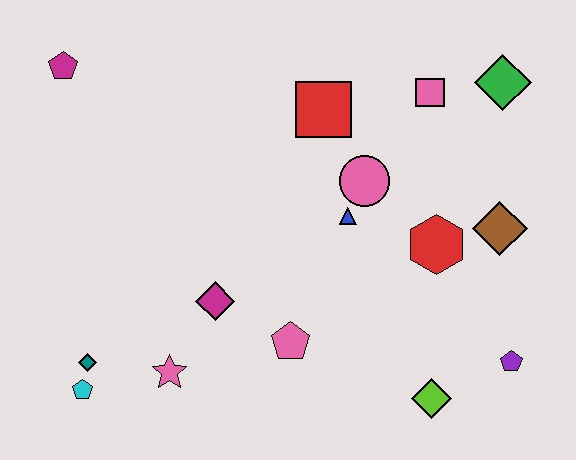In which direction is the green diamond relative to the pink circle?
The green diamond is to the right of the pink circle.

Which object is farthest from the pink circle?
The cyan pentagon is farthest from the pink circle.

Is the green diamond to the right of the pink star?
Yes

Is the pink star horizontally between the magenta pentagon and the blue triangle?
Yes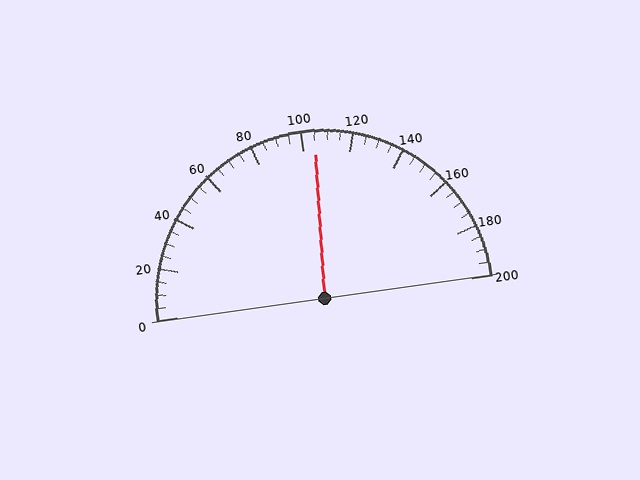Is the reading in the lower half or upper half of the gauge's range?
The reading is in the upper half of the range (0 to 200).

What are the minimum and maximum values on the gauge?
The gauge ranges from 0 to 200.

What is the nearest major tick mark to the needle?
The nearest major tick mark is 100.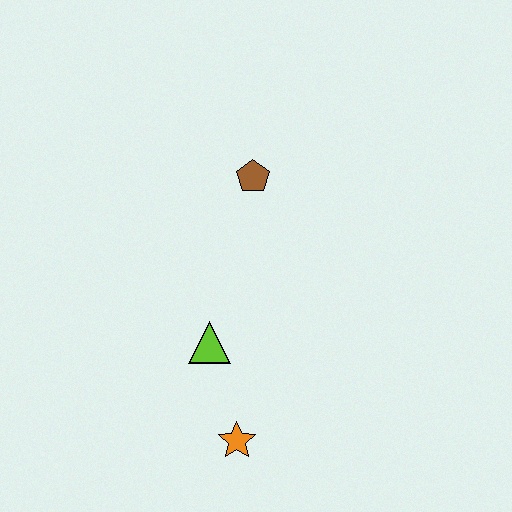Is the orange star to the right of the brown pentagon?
No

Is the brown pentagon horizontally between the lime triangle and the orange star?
No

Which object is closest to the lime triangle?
The orange star is closest to the lime triangle.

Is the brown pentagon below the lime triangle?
No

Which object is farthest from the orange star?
The brown pentagon is farthest from the orange star.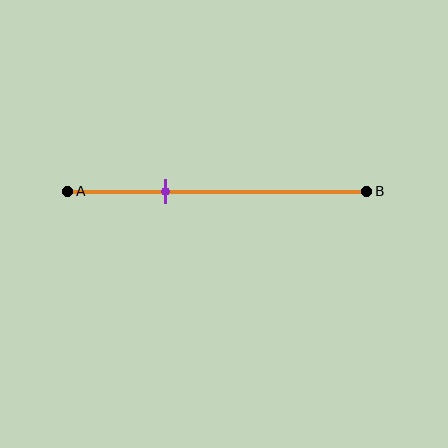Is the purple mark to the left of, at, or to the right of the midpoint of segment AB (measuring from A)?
The purple mark is to the left of the midpoint of segment AB.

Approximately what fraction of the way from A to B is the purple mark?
The purple mark is approximately 35% of the way from A to B.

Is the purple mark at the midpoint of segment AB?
No, the mark is at about 35% from A, not at the 50% midpoint.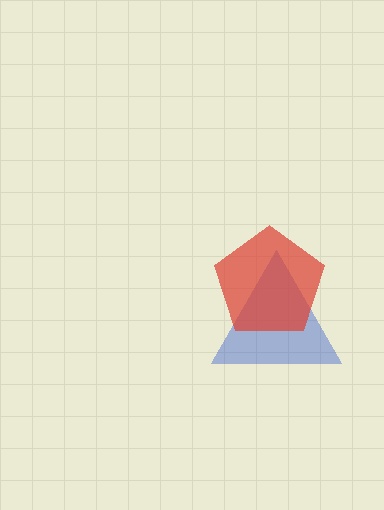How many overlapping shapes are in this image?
There are 2 overlapping shapes in the image.